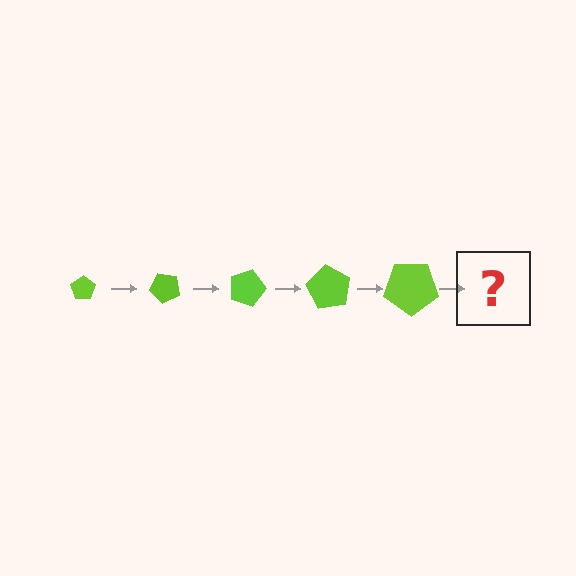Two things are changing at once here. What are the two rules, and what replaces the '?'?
The two rules are that the pentagon grows larger each step and it rotates 45 degrees each step. The '?' should be a pentagon, larger than the previous one and rotated 225 degrees from the start.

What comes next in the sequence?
The next element should be a pentagon, larger than the previous one and rotated 225 degrees from the start.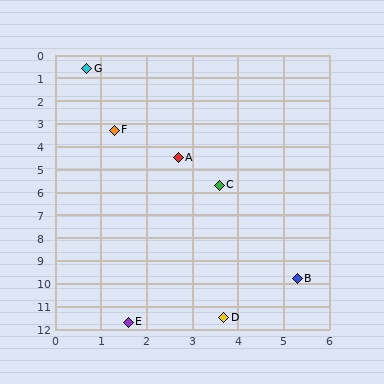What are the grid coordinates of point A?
Point A is at approximately (2.7, 4.5).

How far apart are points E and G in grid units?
Points E and G are about 11.1 grid units apart.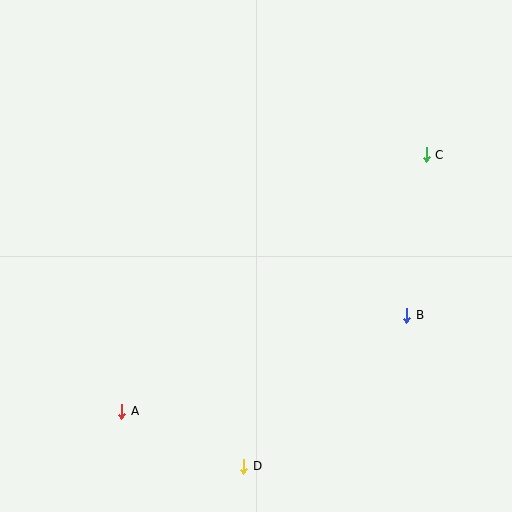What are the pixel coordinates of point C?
Point C is at (426, 155).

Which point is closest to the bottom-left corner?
Point A is closest to the bottom-left corner.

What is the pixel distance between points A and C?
The distance between A and C is 398 pixels.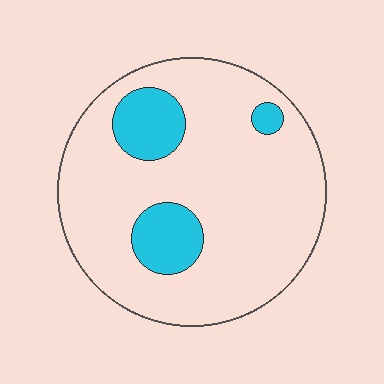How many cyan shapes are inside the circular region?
3.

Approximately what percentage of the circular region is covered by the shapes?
Approximately 15%.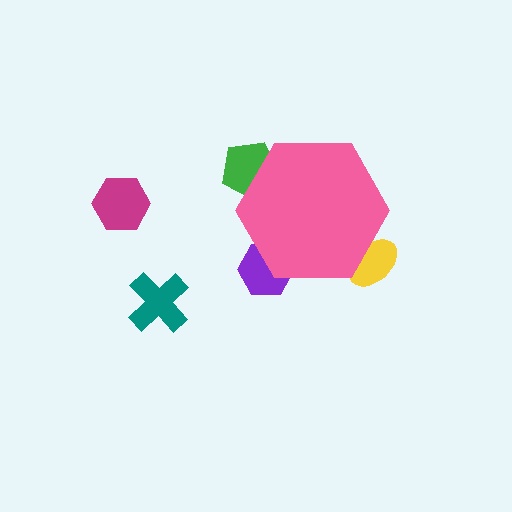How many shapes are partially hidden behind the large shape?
3 shapes are partially hidden.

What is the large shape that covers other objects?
A pink hexagon.